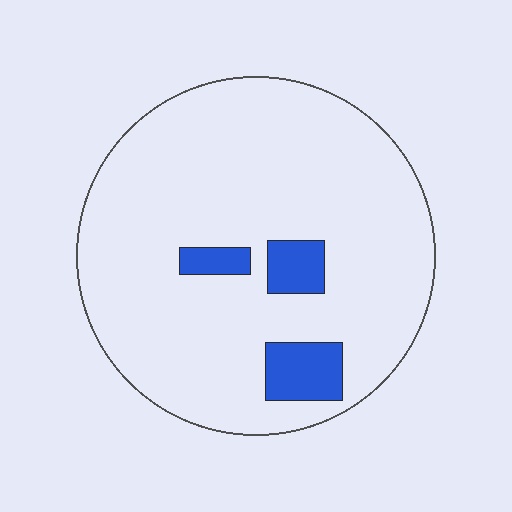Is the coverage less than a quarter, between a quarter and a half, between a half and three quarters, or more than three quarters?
Less than a quarter.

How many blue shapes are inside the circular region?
3.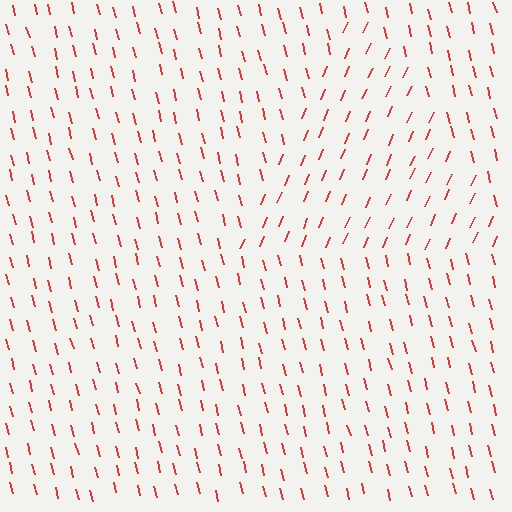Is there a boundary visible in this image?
Yes, there is a texture boundary formed by a change in line orientation.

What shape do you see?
I see a triangle.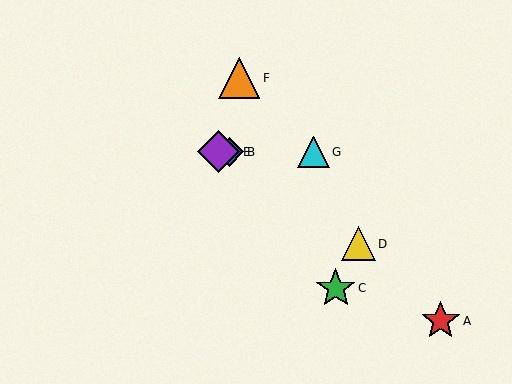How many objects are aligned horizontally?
3 objects (B, E, G) are aligned horizontally.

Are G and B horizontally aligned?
Yes, both are at y≈152.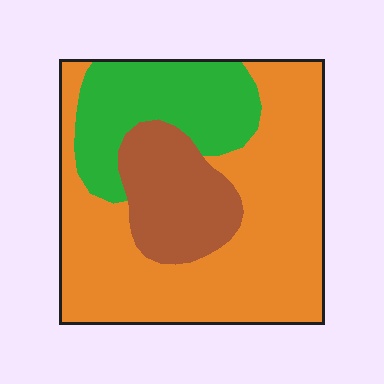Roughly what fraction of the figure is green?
Green takes up about one quarter (1/4) of the figure.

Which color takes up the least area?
Brown, at roughly 20%.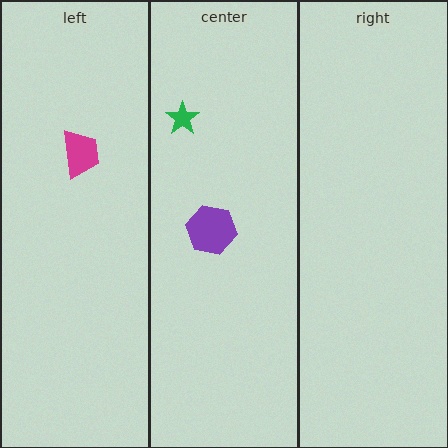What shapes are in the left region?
The magenta trapezoid.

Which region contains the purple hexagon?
The center region.